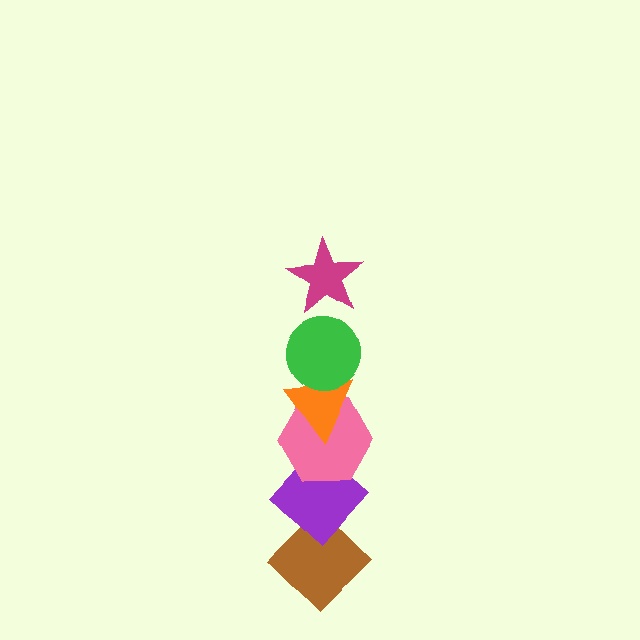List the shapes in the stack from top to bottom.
From top to bottom: the magenta star, the green circle, the orange triangle, the pink hexagon, the purple diamond, the brown diamond.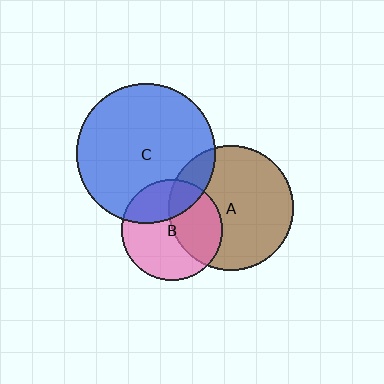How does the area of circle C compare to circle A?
Approximately 1.2 times.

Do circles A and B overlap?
Yes.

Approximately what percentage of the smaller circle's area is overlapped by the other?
Approximately 40%.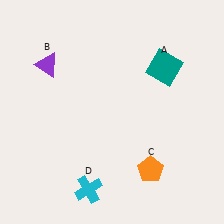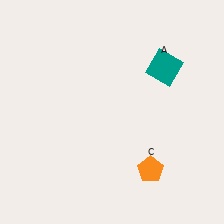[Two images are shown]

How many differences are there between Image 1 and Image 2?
There are 2 differences between the two images.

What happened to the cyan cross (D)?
The cyan cross (D) was removed in Image 2. It was in the bottom-left area of Image 1.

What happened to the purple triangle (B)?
The purple triangle (B) was removed in Image 2. It was in the top-left area of Image 1.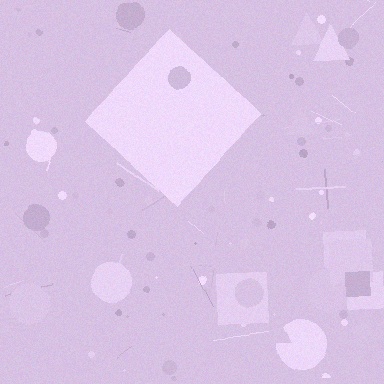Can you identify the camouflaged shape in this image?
The camouflaged shape is a diamond.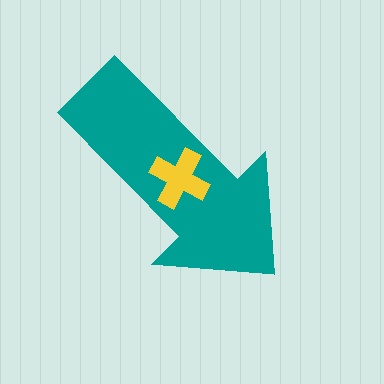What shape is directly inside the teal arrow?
The yellow cross.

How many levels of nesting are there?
2.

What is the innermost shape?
The yellow cross.